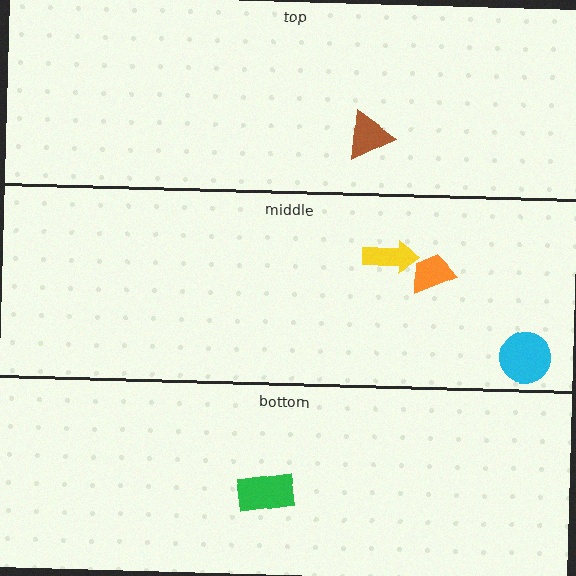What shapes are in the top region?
The brown triangle.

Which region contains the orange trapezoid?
The middle region.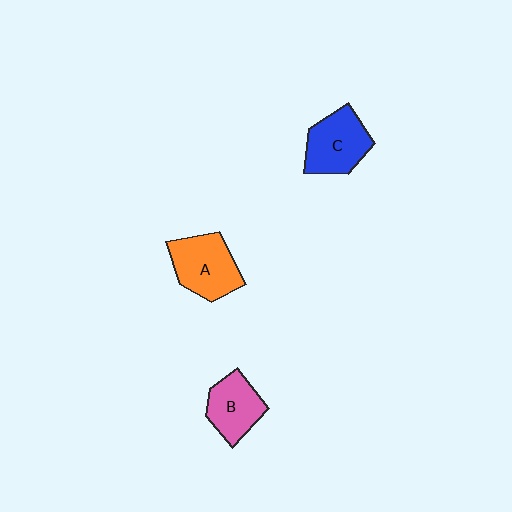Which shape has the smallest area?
Shape B (pink).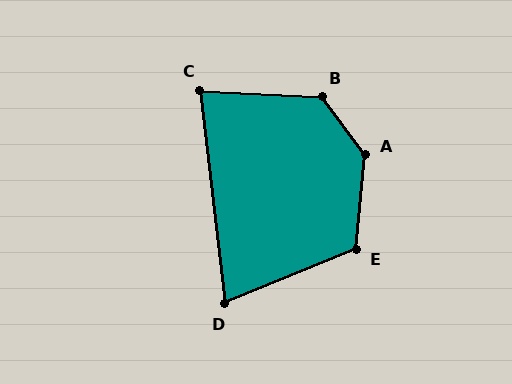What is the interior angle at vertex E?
Approximately 118 degrees (obtuse).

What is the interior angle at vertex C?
Approximately 80 degrees (acute).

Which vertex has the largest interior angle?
A, at approximately 138 degrees.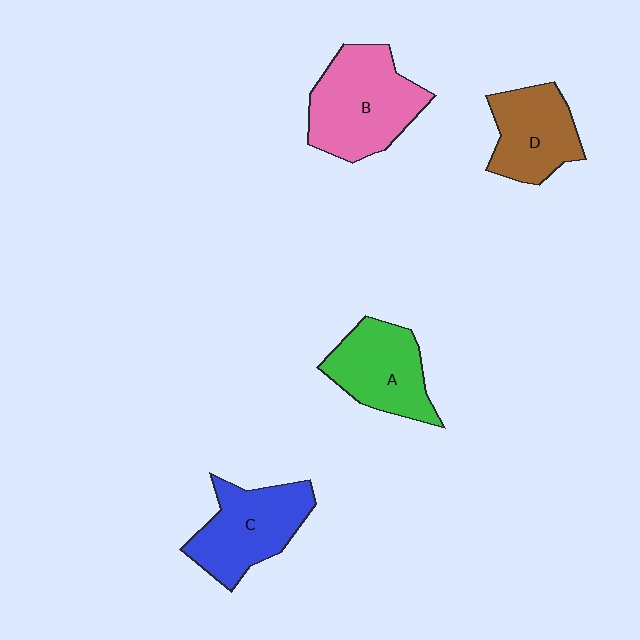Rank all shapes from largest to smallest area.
From largest to smallest: B (pink), C (blue), A (green), D (brown).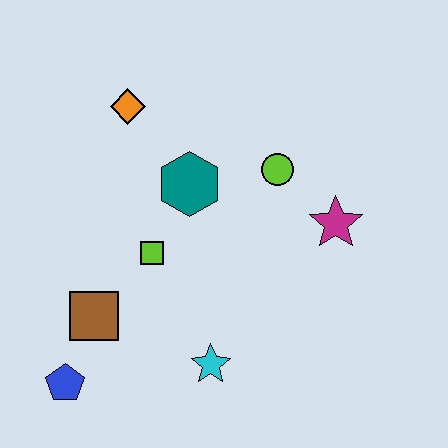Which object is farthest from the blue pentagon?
The magenta star is farthest from the blue pentagon.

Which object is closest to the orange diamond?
The teal hexagon is closest to the orange diamond.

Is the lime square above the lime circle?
No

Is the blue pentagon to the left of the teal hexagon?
Yes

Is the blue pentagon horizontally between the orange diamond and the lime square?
No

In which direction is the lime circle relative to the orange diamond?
The lime circle is to the right of the orange diamond.